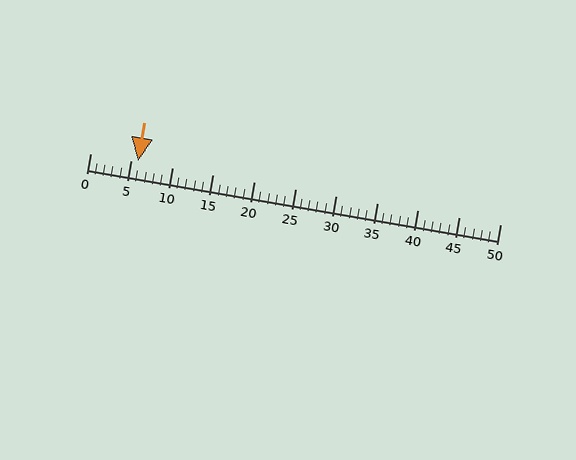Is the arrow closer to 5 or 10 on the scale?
The arrow is closer to 5.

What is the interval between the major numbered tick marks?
The major tick marks are spaced 5 units apart.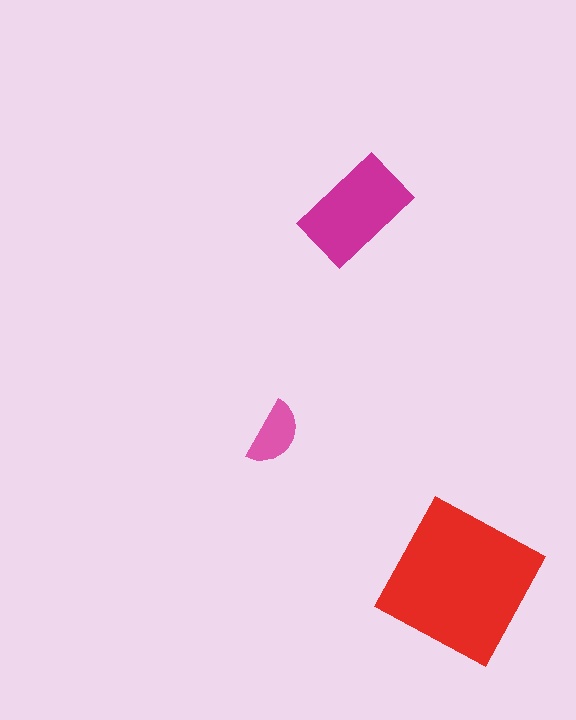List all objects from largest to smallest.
The red square, the magenta rectangle, the pink semicircle.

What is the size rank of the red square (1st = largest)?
1st.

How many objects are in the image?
There are 3 objects in the image.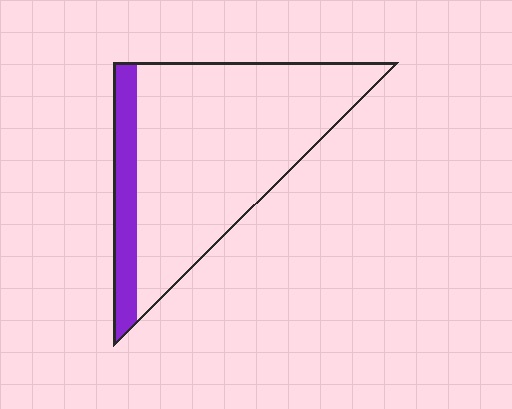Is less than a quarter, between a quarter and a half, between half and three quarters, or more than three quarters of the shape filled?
Less than a quarter.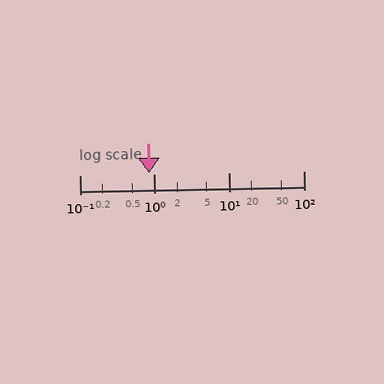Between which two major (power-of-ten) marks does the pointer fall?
The pointer is between 0.1 and 1.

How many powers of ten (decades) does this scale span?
The scale spans 3 decades, from 0.1 to 100.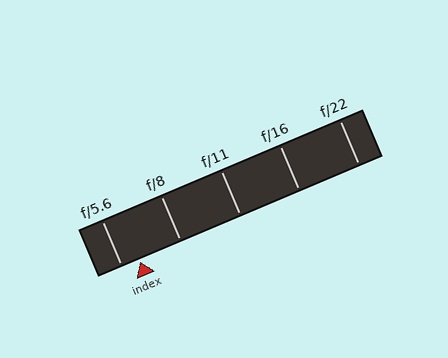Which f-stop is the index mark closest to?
The index mark is closest to f/5.6.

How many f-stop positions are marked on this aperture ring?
There are 5 f-stop positions marked.